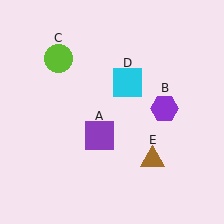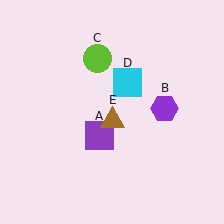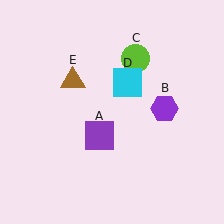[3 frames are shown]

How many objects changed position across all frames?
2 objects changed position: lime circle (object C), brown triangle (object E).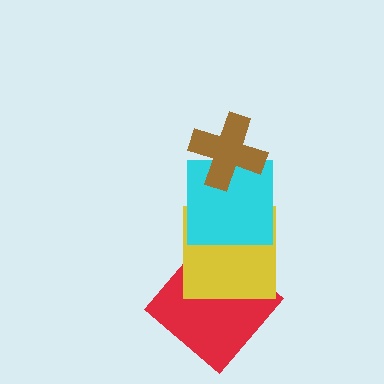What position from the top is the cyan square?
The cyan square is 2nd from the top.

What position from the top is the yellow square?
The yellow square is 3rd from the top.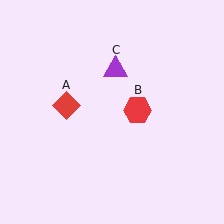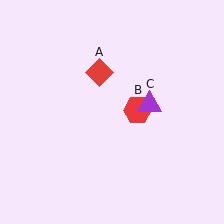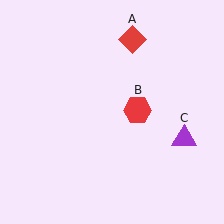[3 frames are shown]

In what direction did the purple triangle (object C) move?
The purple triangle (object C) moved down and to the right.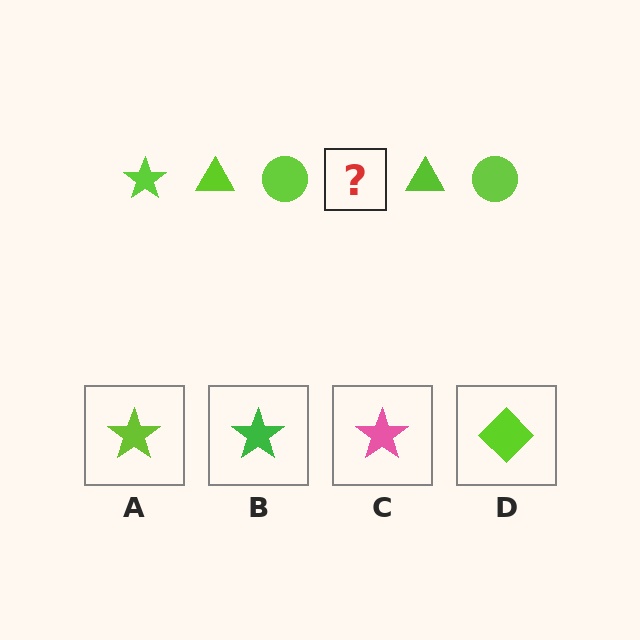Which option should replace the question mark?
Option A.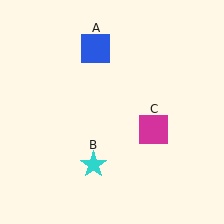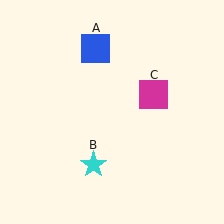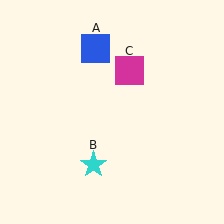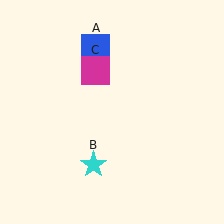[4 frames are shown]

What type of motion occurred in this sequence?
The magenta square (object C) rotated counterclockwise around the center of the scene.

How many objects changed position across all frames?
1 object changed position: magenta square (object C).